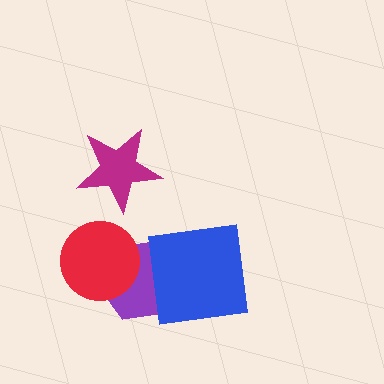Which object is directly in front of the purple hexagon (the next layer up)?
The blue square is directly in front of the purple hexagon.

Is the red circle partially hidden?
No, no other shape covers it.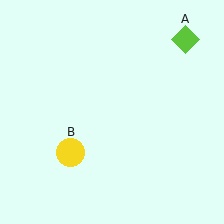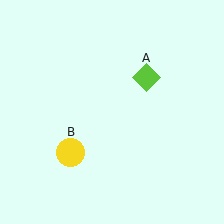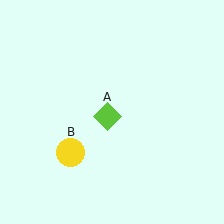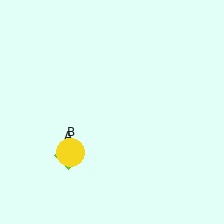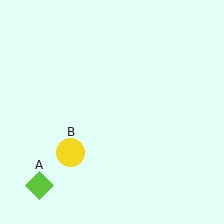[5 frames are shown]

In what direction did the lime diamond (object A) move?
The lime diamond (object A) moved down and to the left.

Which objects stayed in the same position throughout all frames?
Yellow circle (object B) remained stationary.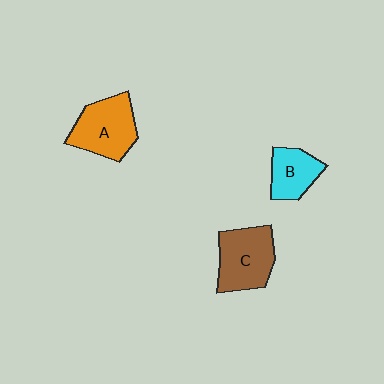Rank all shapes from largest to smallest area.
From largest to smallest: A (orange), C (brown), B (cyan).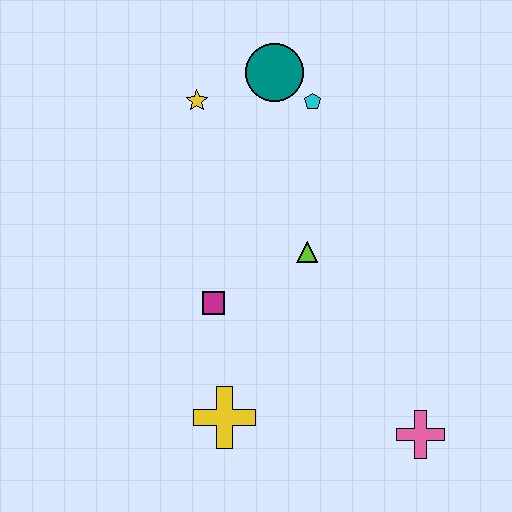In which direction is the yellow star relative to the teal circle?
The yellow star is to the left of the teal circle.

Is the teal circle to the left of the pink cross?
Yes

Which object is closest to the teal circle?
The cyan pentagon is closest to the teal circle.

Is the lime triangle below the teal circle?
Yes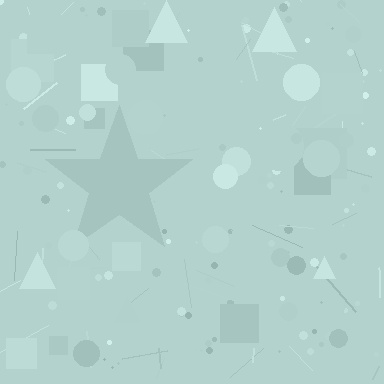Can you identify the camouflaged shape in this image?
The camouflaged shape is a star.